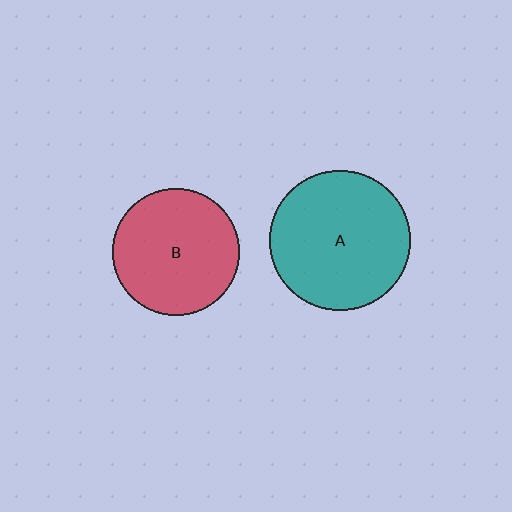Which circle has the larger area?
Circle A (teal).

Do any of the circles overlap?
No, none of the circles overlap.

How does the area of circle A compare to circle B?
Approximately 1.2 times.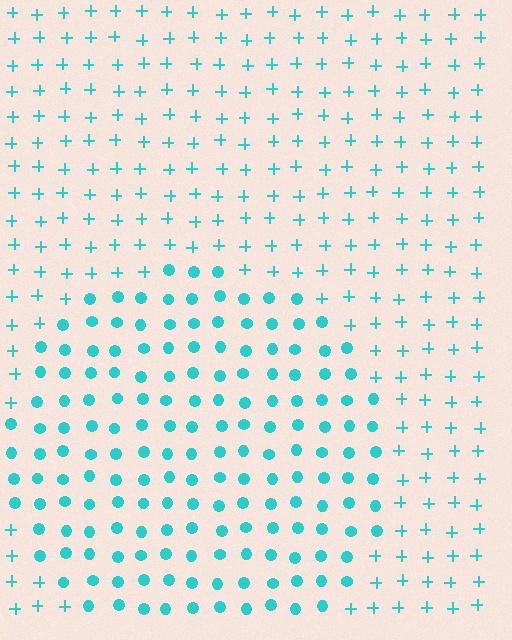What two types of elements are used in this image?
The image uses circles inside the circle region and plus signs outside it.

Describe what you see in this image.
The image is filled with small cyan elements arranged in a uniform grid. A circle-shaped region contains circles, while the surrounding area contains plus signs. The boundary is defined purely by the change in element shape.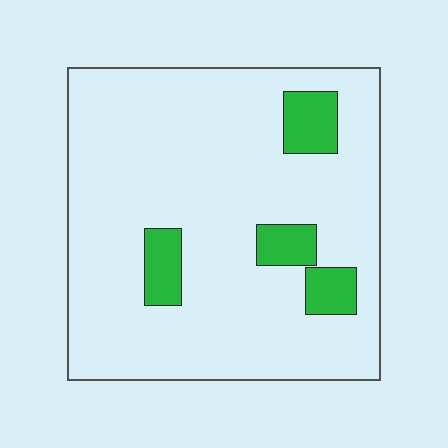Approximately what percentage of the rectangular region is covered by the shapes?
Approximately 10%.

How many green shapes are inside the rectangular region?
4.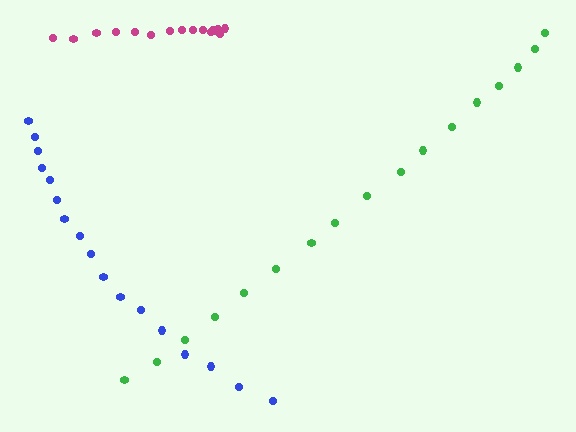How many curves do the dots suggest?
There are 3 distinct paths.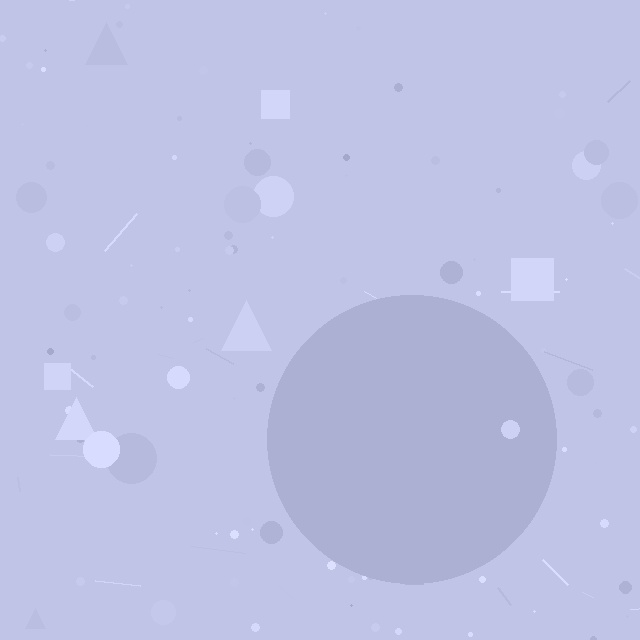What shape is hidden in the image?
A circle is hidden in the image.